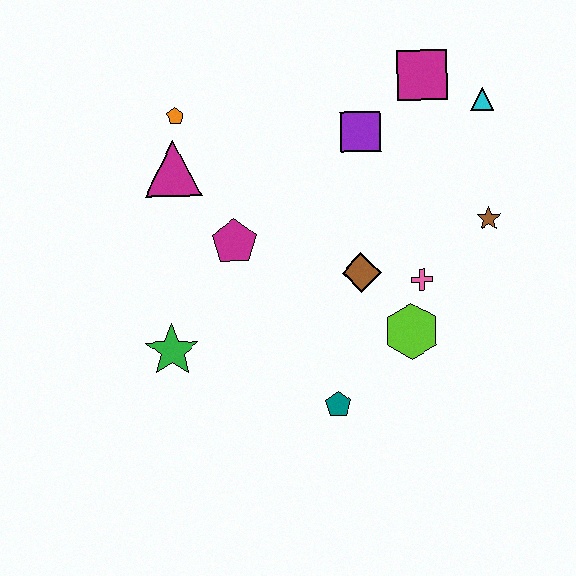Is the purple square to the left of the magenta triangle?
No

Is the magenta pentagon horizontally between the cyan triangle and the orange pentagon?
Yes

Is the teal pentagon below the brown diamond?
Yes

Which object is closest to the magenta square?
The cyan triangle is closest to the magenta square.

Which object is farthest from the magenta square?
The green star is farthest from the magenta square.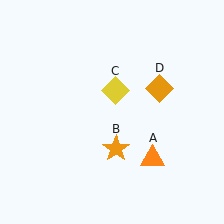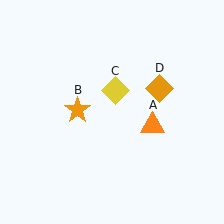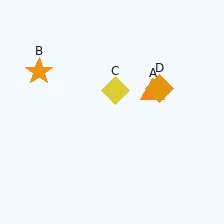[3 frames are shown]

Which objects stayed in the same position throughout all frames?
Yellow diamond (object C) and orange diamond (object D) remained stationary.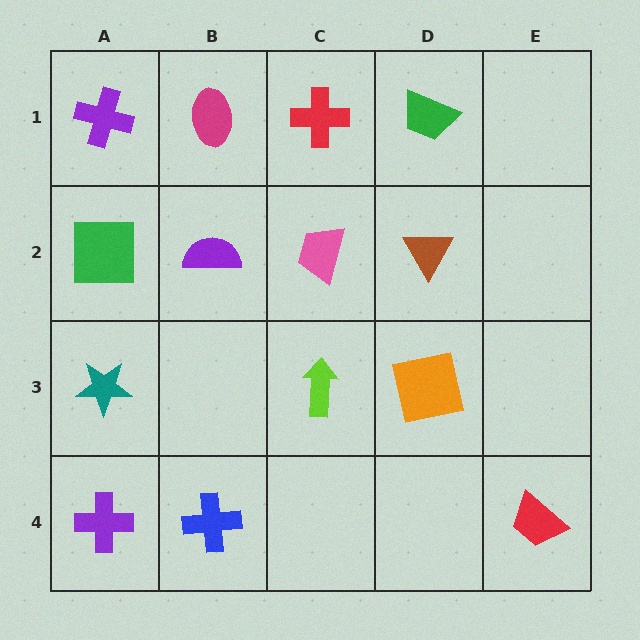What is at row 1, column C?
A red cross.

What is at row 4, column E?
A red trapezoid.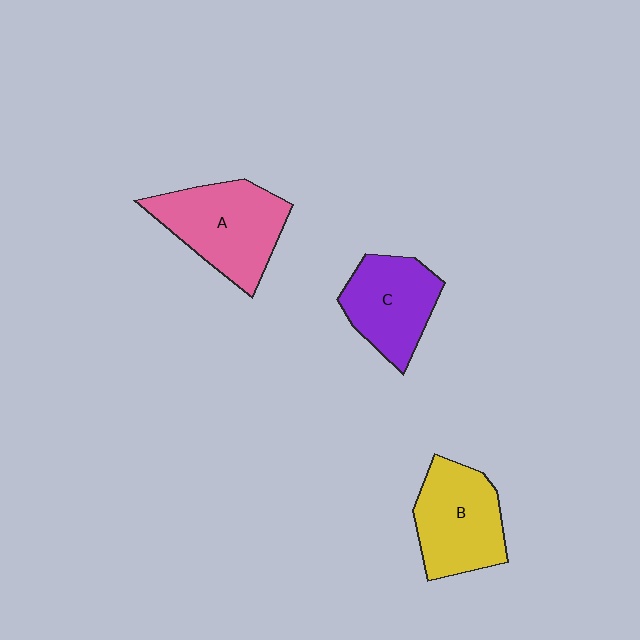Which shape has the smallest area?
Shape C (purple).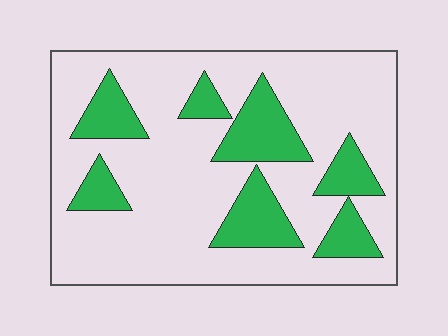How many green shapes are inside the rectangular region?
7.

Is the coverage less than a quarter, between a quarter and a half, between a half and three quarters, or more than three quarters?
Less than a quarter.